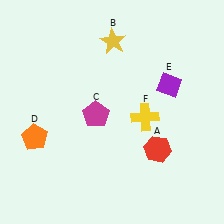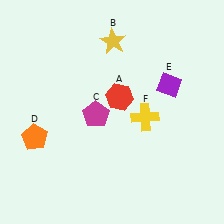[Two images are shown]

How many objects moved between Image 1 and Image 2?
1 object moved between the two images.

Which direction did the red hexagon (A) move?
The red hexagon (A) moved up.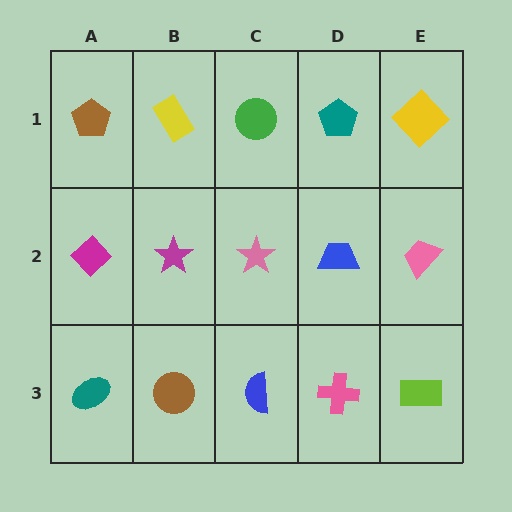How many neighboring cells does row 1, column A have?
2.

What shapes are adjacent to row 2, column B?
A yellow rectangle (row 1, column B), a brown circle (row 3, column B), a magenta diamond (row 2, column A), a pink star (row 2, column C).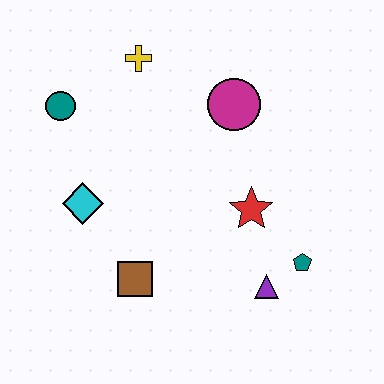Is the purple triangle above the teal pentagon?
No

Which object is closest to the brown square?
The cyan diamond is closest to the brown square.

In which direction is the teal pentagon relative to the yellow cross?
The teal pentagon is below the yellow cross.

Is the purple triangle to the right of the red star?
Yes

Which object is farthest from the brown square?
The yellow cross is farthest from the brown square.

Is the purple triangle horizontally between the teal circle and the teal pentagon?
Yes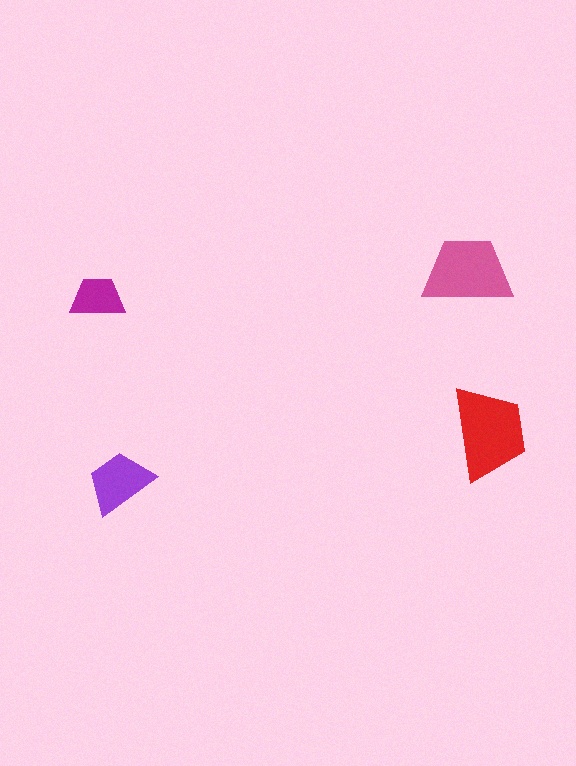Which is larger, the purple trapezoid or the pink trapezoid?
The pink one.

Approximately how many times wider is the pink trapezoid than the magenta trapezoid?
About 1.5 times wider.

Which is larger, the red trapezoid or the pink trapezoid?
The red one.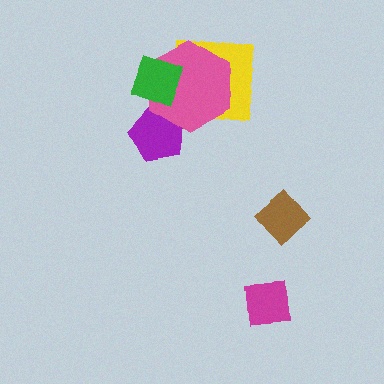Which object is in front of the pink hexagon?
The green diamond is in front of the pink hexagon.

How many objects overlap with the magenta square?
0 objects overlap with the magenta square.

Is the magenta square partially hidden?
No, no other shape covers it.